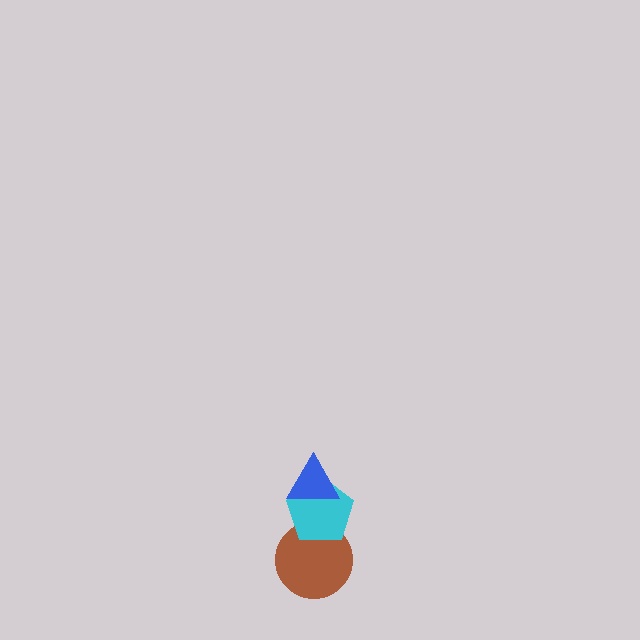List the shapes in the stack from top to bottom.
From top to bottom: the blue triangle, the cyan pentagon, the brown circle.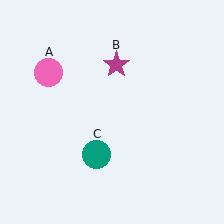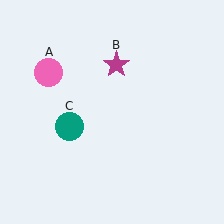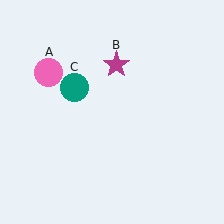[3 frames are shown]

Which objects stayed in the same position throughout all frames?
Pink circle (object A) and magenta star (object B) remained stationary.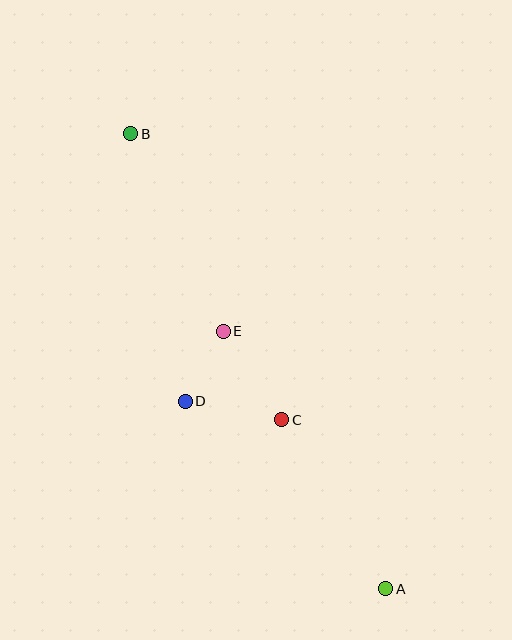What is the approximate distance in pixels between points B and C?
The distance between B and C is approximately 323 pixels.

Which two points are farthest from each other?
Points A and B are farthest from each other.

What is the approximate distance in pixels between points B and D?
The distance between B and D is approximately 273 pixels.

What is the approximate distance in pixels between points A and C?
The distance between A and C is approximately 198 pixels.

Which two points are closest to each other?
Points D and E are closest to each other.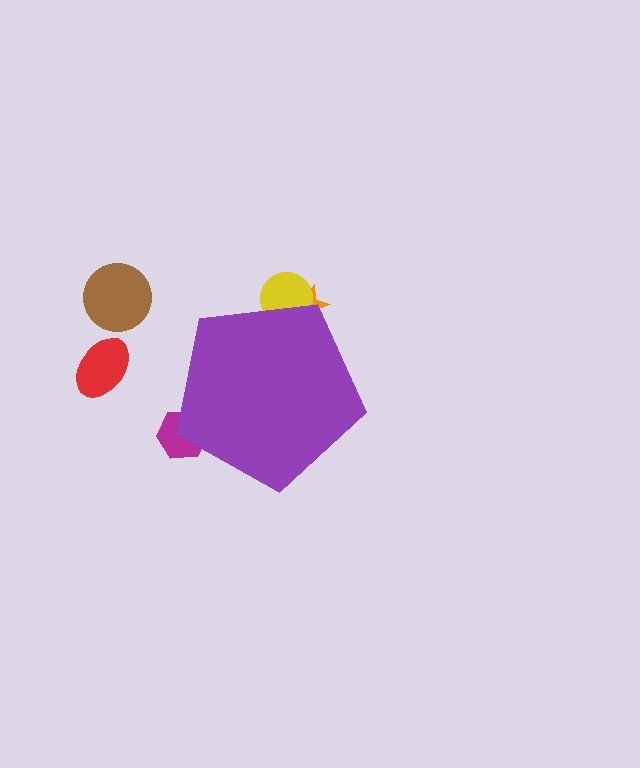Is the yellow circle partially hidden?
Yes, the yellow circle is partially hidden behind the purple pentagon.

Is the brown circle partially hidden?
No, the brown circle is fully visible.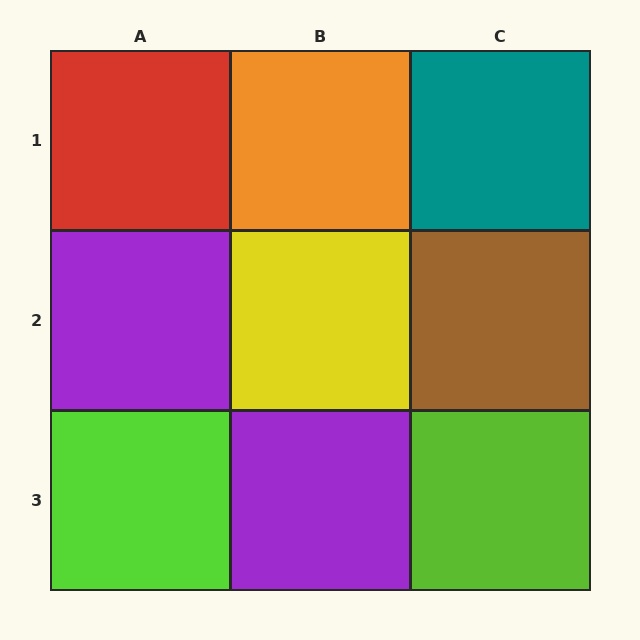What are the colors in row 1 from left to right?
Red, orange, teal.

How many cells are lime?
2 cells are lime.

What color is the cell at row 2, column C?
Brown.